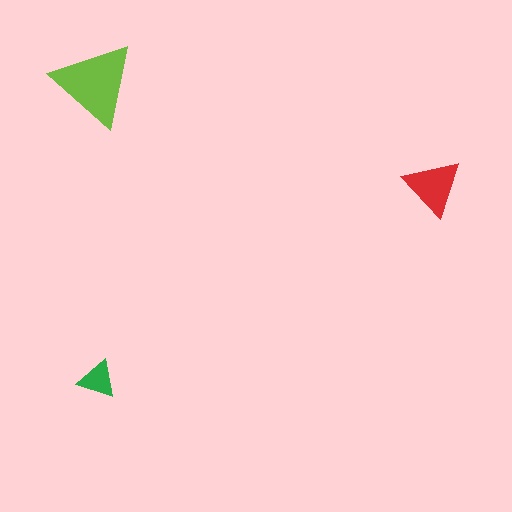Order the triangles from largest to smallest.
the lime one, the red one, the green one.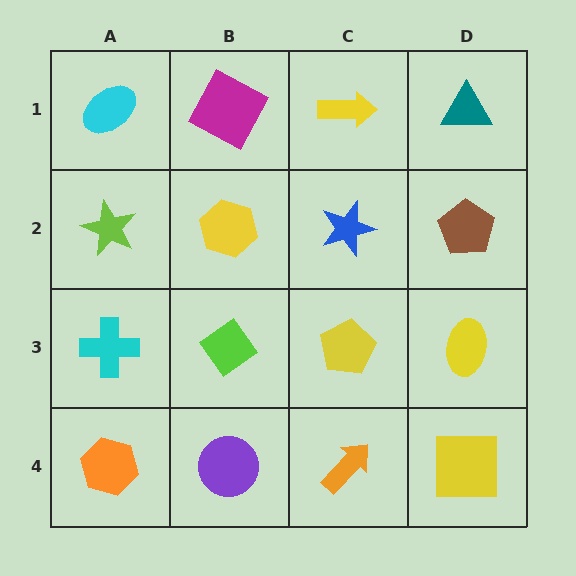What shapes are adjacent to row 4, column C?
A yellow pentagon (row 3, column C), a purple circle (row 4, column B), a yellow square (row 4, column D).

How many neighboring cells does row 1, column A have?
2.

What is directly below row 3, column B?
A purple circle.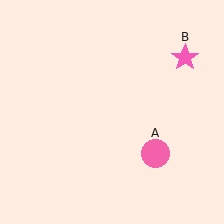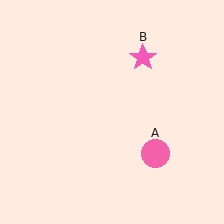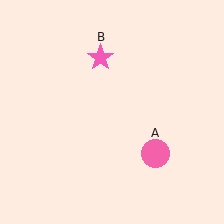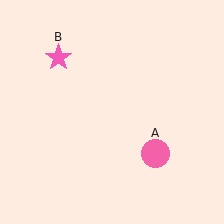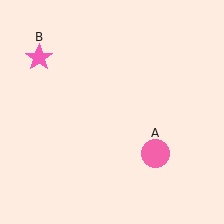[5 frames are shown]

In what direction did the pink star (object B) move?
The pink star (object B) moved left.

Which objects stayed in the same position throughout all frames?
Pink circle (object A) remained stationary.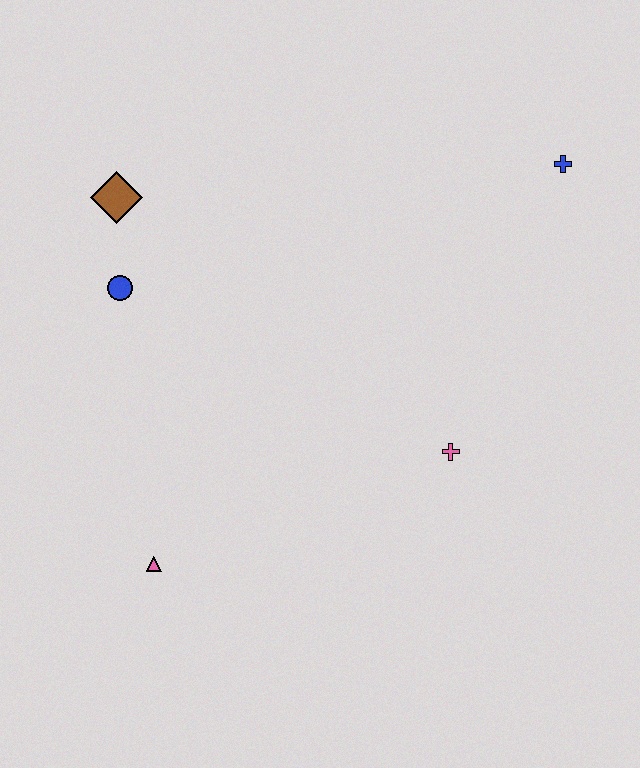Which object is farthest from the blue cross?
The pink triangle is farthest from the blue cross.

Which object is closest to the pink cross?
The blue cross is closest to the pink cross.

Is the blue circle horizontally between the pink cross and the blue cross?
No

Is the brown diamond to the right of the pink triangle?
No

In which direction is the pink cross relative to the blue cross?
The pink cross is below the blue cross.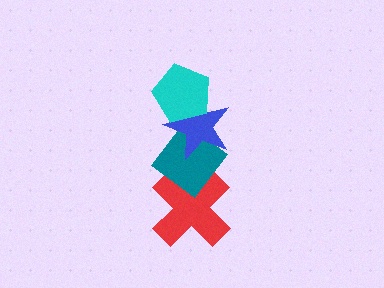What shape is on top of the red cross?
The teal diamond is on top of the red cross.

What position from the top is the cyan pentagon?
The cyan pentagon is 1st from the top.